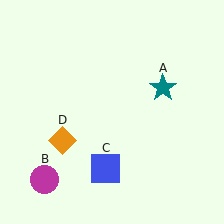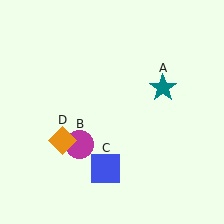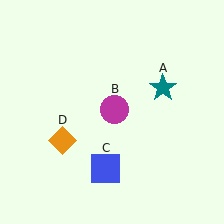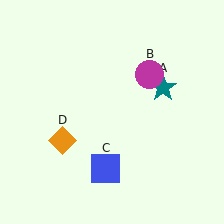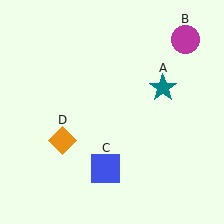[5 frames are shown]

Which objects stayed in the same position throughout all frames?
Teal star (object A) and blue square (object C) and orange diamond (object D) remained stationary.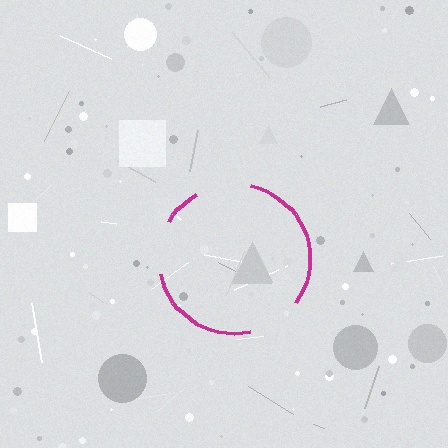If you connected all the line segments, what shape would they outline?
They would outline a circle.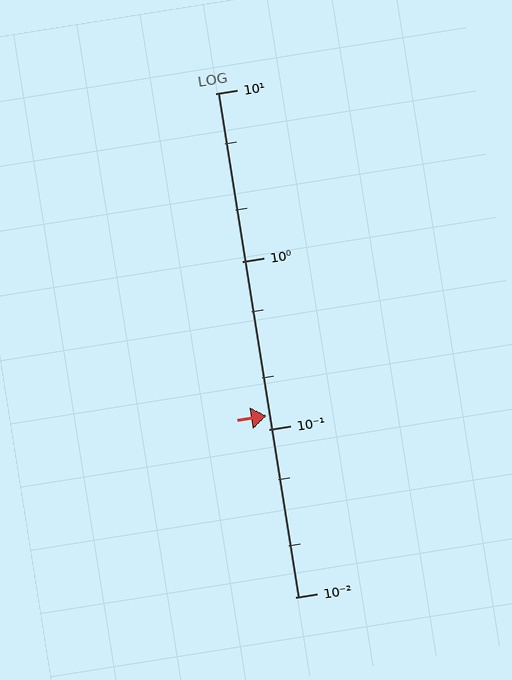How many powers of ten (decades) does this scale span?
The scale spans 3 decades, from 0.01 to 10.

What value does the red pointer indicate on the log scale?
The pointer indicates approximately 0.12.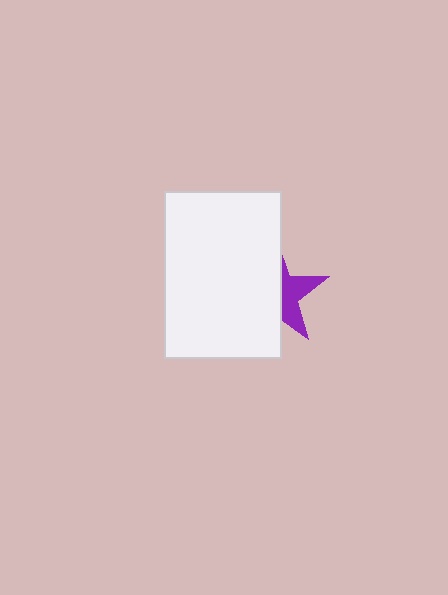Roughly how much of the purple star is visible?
A small part of it is visible (roughly 40%).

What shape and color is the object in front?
The object in front is a white rectangle.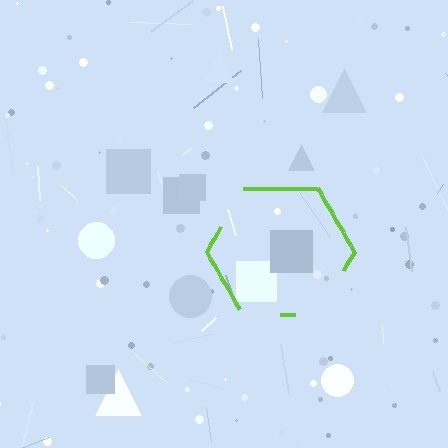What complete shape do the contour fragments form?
The contour fragments form a hexagon.